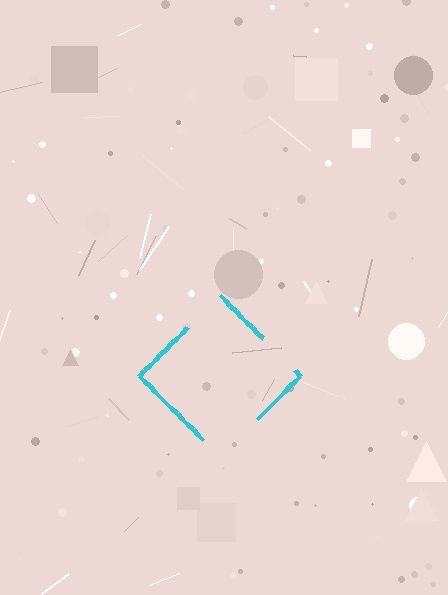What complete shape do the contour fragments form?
The contour fragments form a diamond.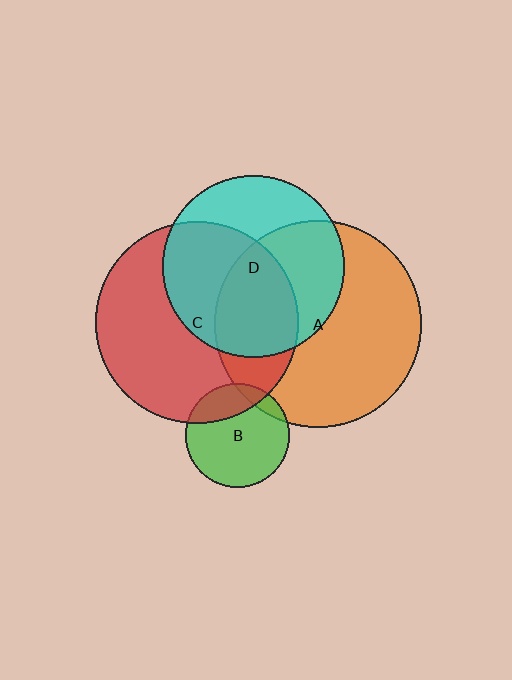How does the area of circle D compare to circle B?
Approximately 3.1 times.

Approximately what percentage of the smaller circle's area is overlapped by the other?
Approximately 50%.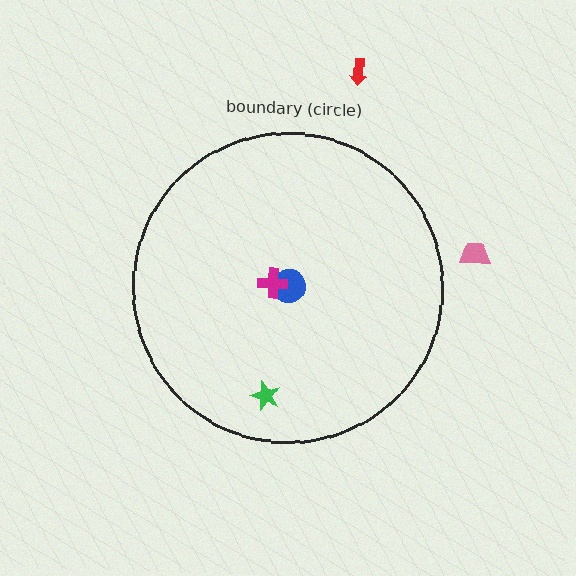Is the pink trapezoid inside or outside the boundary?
Outside.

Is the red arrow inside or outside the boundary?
Outside.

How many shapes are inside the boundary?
3 inside, 2 outside.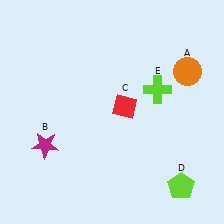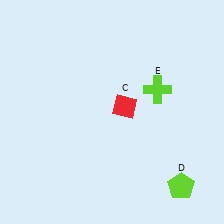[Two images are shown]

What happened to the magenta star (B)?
The magenta star (B) was removed in Image 2. It was in the bottom-left area of Image 1.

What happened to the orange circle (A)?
The orange circle (A) was removed in Image 2. It was in the top-right area of Image 1.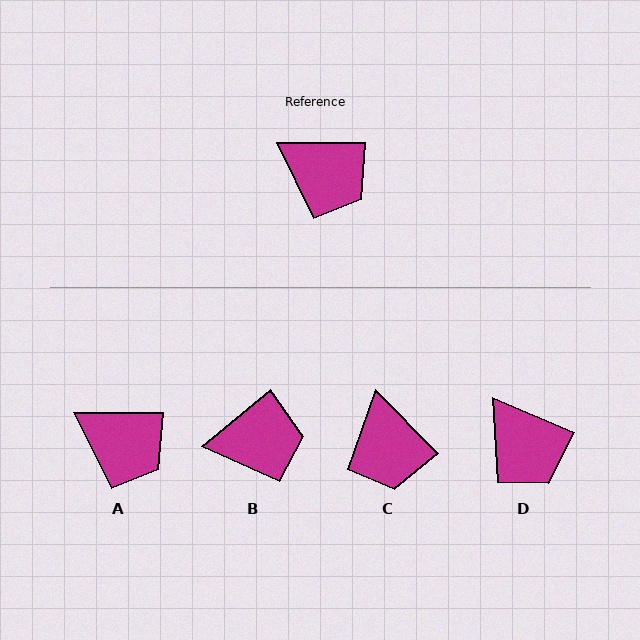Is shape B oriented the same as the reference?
No, it is off by about 40 degrees.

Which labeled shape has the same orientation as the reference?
A.